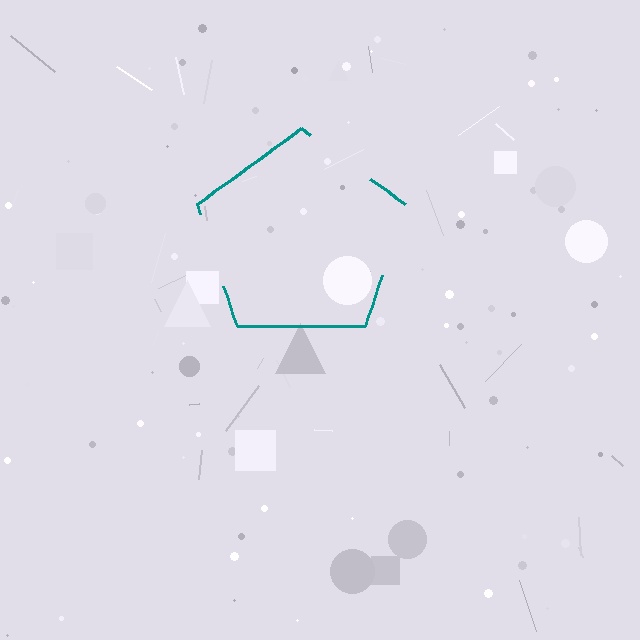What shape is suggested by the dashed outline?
The dashed outline suggests a pentagon.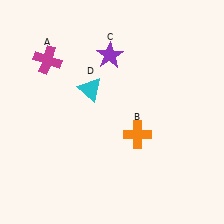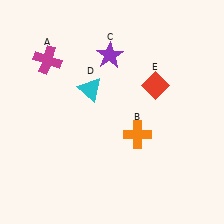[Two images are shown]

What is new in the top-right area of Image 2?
A red diamond (E) was added in the top-right area of Image 2.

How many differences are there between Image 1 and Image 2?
There is 1 difference between the two images.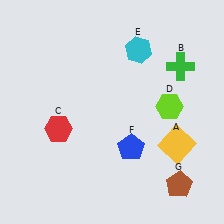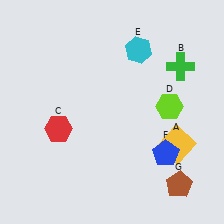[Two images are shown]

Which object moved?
The blue pentagon (F) moved right.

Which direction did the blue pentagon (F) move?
The blue pentagon (F) moved right.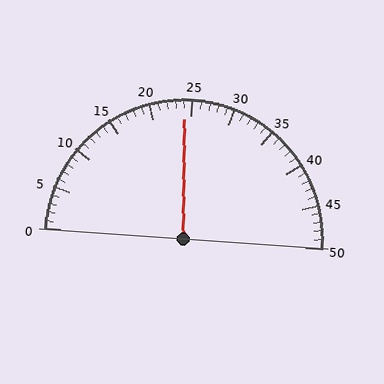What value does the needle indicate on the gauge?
The needle indicates approximately 24.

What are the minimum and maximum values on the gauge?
The gauge ranges from 0 to 50.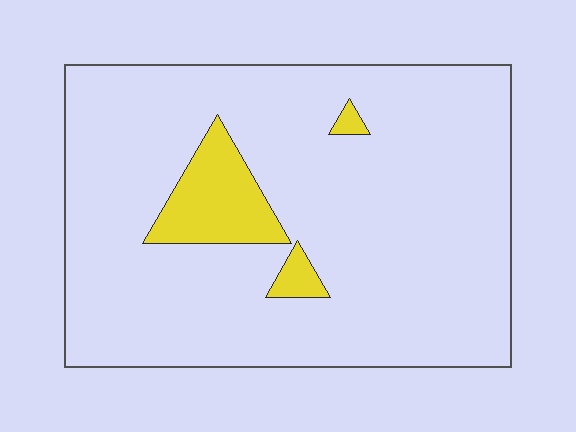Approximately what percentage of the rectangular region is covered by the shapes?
Approximately 10%.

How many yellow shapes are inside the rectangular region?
3.